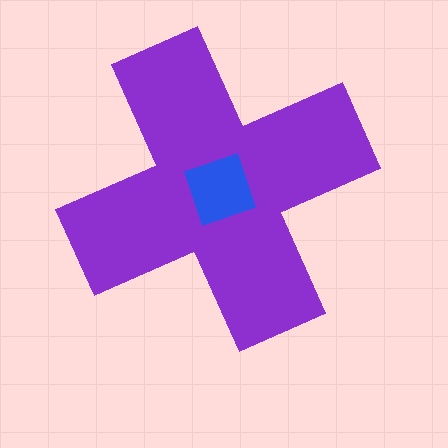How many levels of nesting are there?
2.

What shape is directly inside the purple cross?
The blue square.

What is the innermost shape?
The blue square.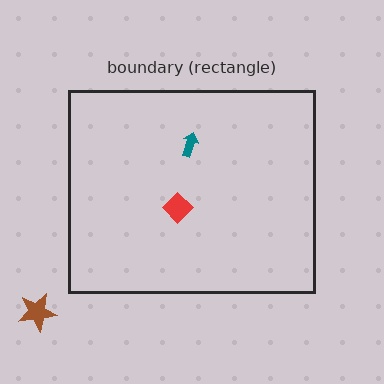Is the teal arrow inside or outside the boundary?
Inside.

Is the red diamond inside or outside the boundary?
Inside.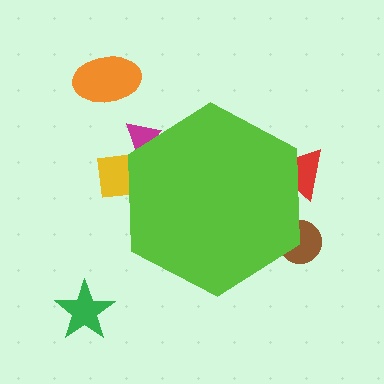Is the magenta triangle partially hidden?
Yes, the magenta triangle is partially hidden behind the lime hexagon.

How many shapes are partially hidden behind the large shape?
4 shapes are partially hidden.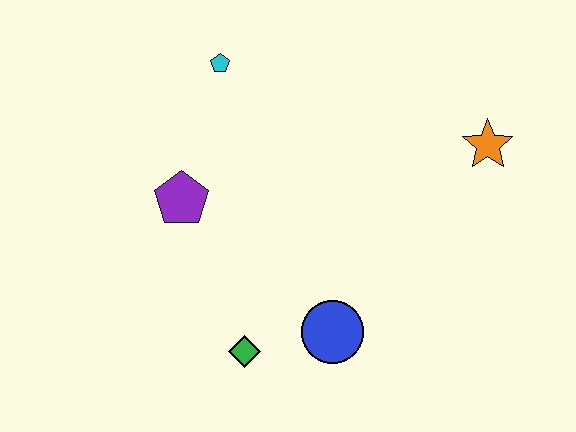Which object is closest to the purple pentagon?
The cyan pentagon is closest to the purple pentagon.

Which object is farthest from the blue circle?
The cyan pentagon is farthest from the blue circle.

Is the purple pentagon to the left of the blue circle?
Yes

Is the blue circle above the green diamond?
Yes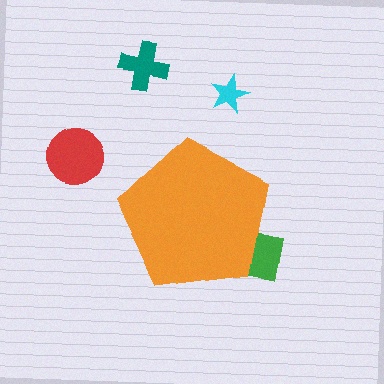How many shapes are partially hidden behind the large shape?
1 shape is partially hidden.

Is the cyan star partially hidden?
No, the cyan star is fully visible.